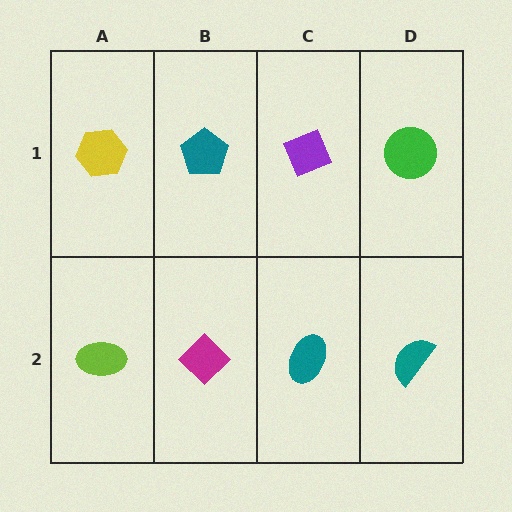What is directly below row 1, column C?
A teal ellipse.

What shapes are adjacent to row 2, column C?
A purple diamond (row 1, column C), a magenta diamond (row 2, column B), a teal semicircle (row 2, column D).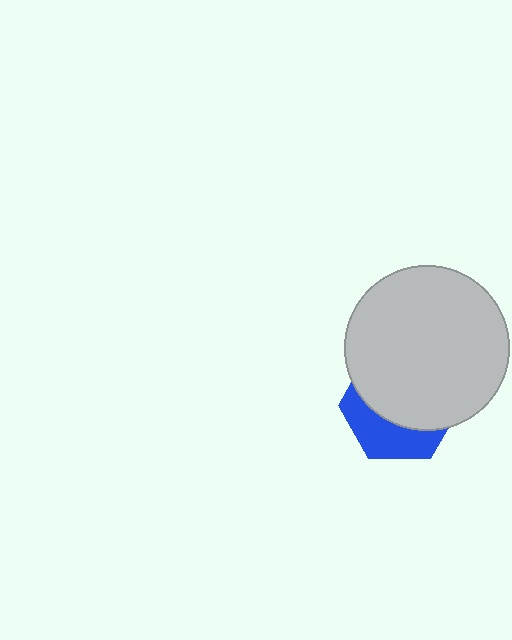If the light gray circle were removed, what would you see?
You would see the complete blue hexagon.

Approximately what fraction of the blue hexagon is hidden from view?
Roughly 64% of the blue hexagon is hidden behind the light gray circle.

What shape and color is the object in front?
The object in front is a light gray circle.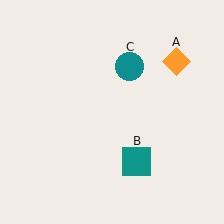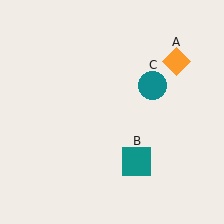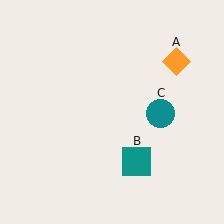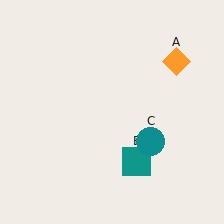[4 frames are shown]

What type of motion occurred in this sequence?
The teal circle (object C) rotated clockwise around the center of the scene.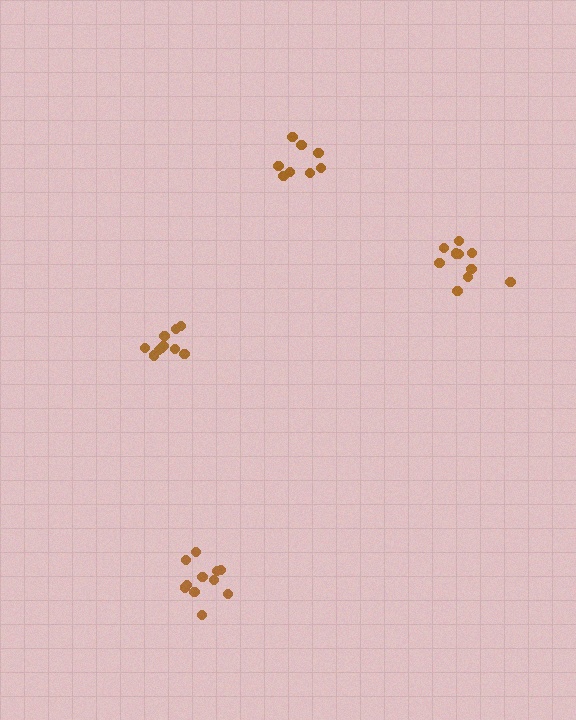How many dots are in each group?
Group 1: 10 dots, Group 2: 10 dots, Group 3: 11 dots, Group 4: 8 dots (39 total).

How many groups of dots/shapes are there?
There are 4 groups.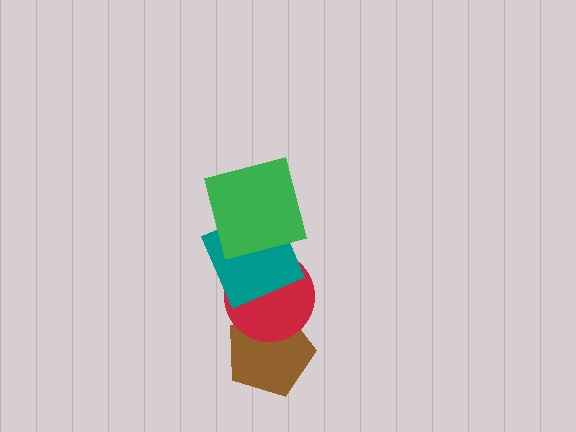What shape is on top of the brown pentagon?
The red circle is on top of the brown pentagon.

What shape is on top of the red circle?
The teal square is on top of the red circle.